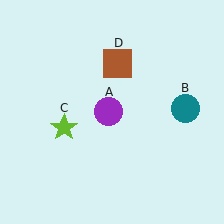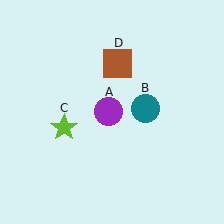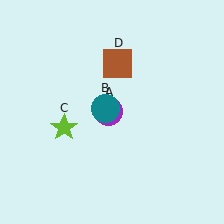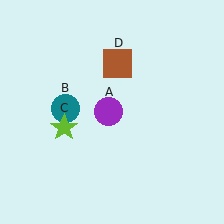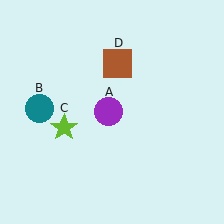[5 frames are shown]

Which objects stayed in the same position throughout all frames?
Purple circle (object A) and lime star (object C) and brown square (object D) remained stationary.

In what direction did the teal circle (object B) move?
The teal circle (object B) moved left.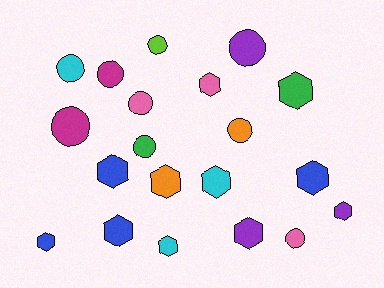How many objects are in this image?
There are 20 objects.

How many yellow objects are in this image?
There are no yellow objects.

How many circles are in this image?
There are 9 circles.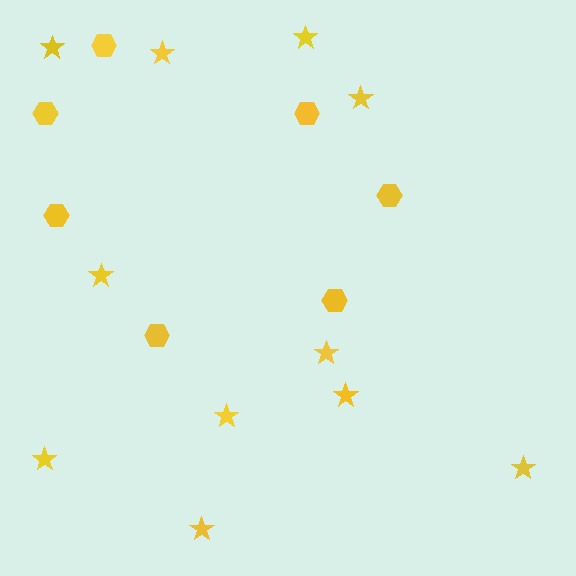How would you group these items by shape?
There are 2 groups: one group of hexagons (7) and one group of stars (11).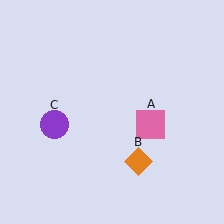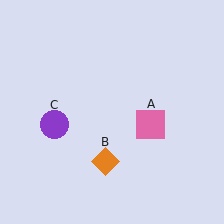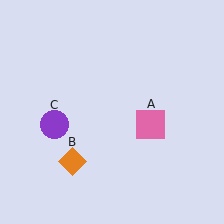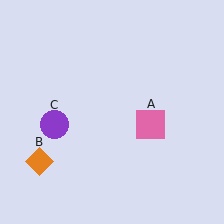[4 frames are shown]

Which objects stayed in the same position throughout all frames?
Pink square (object A) and purple circle (object C) remained stationary.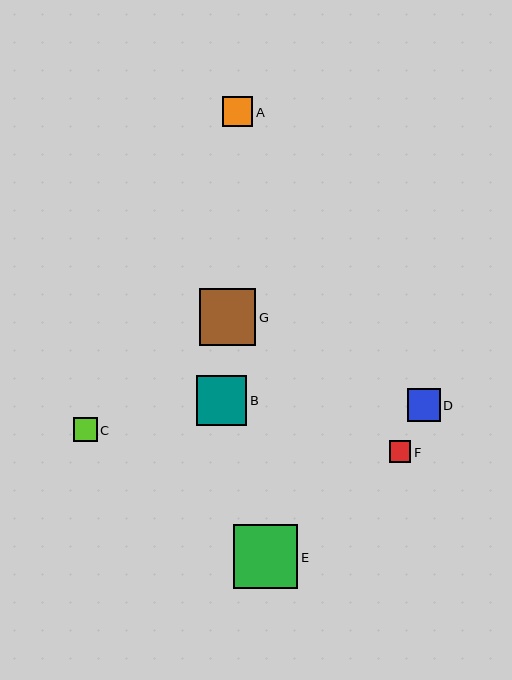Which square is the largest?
Square E is the largest with a size of approximately 64 pixels.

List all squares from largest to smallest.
From largest to smallest: E, G, B, D, A, C, F.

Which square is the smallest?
Square F is the smallest with a size of approximately 21 pixels.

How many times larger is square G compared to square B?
Square G is approximately 1.1 times the size of square B.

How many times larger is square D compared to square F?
Square D is approximately 1.5 times the size of square F.